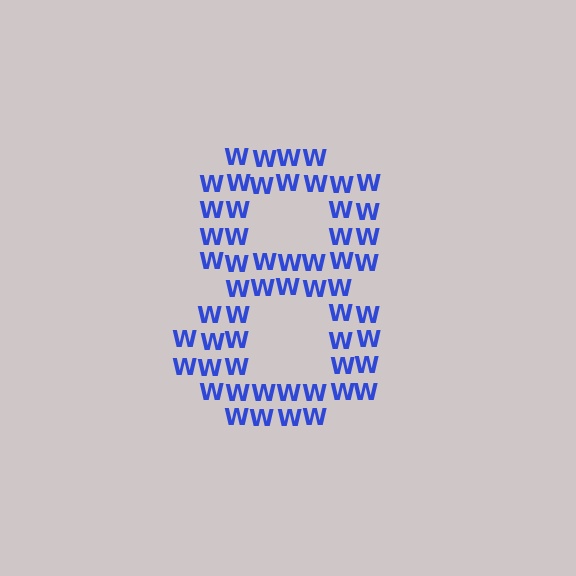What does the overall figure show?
The overall figure shows the digit 8.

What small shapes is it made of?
It is made of small letter W's.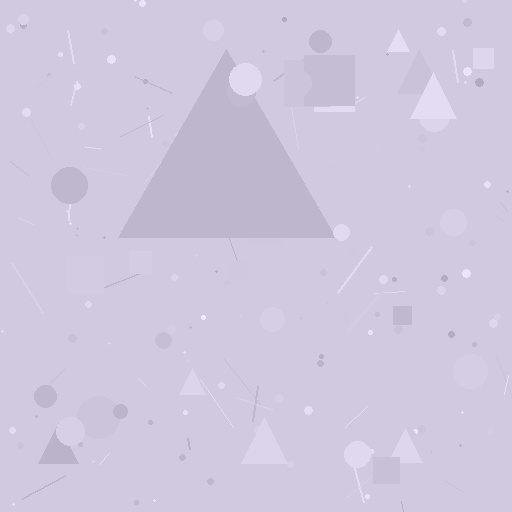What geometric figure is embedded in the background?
A triangle is embedded in the background.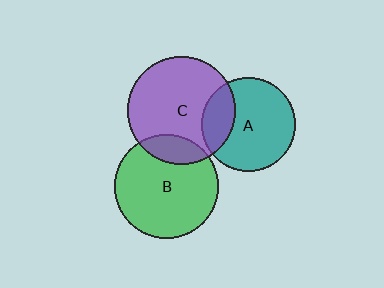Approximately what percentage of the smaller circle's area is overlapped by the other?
Approximately 15%.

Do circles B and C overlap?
Yes.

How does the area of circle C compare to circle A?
Approximately 1.3 times.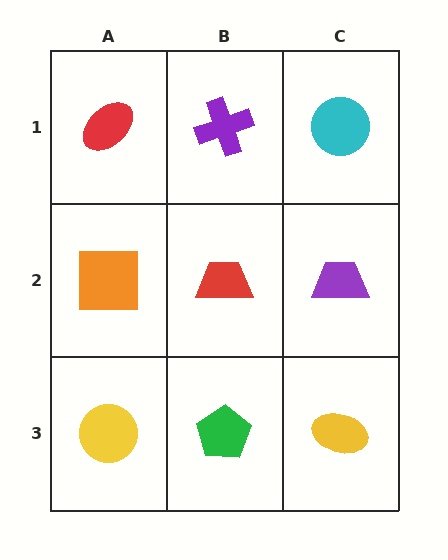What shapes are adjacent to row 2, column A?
A red ellipse (row 1, column A), a yellow circle (row 3, column A), a red trapezoid (row 2, column B).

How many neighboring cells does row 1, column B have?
3.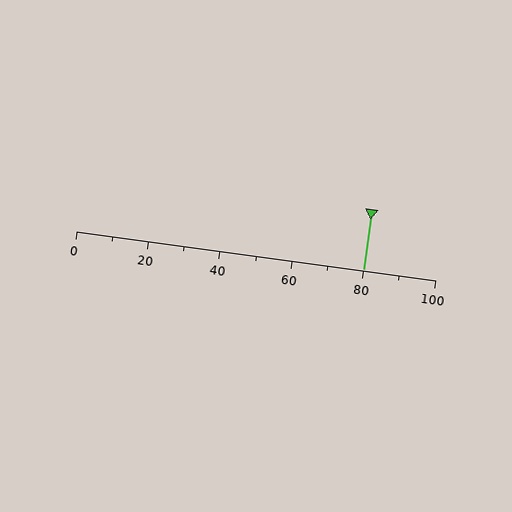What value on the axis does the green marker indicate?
The marker indicates approximately 80.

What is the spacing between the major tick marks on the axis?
The major ticks are spaced 20 apart.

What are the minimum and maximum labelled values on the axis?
The axis runs from 0 to 100.